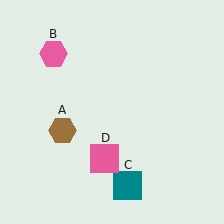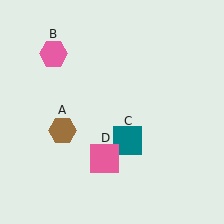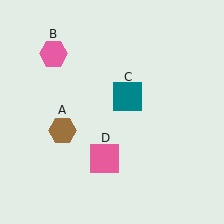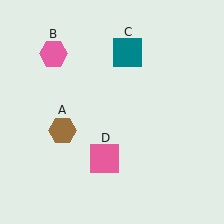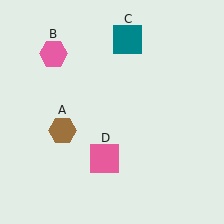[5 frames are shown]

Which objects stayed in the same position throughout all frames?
Brown hexagon (object A) and pink hexagon (object B) and pink square (object D) remained stationary.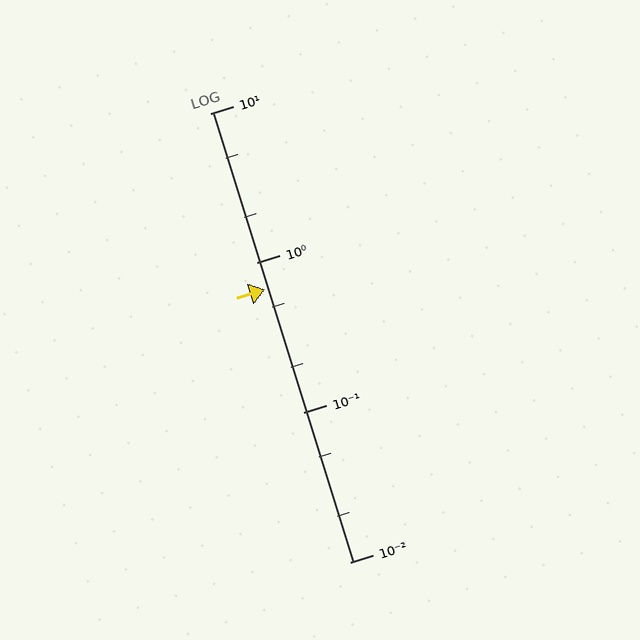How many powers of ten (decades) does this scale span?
The scale spans 3 decades, from 0.01 to 10.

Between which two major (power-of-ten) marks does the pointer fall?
The pointer is between 0.1 and 1.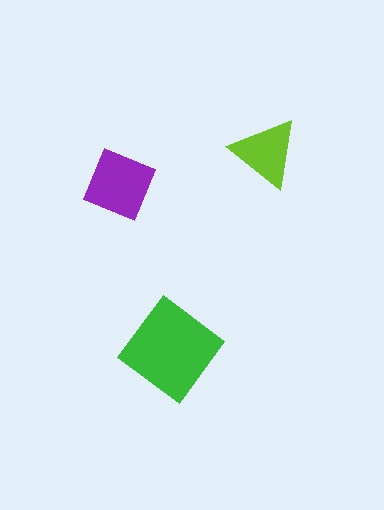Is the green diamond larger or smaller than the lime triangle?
Larger.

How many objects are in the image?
There are 3 objects in the image.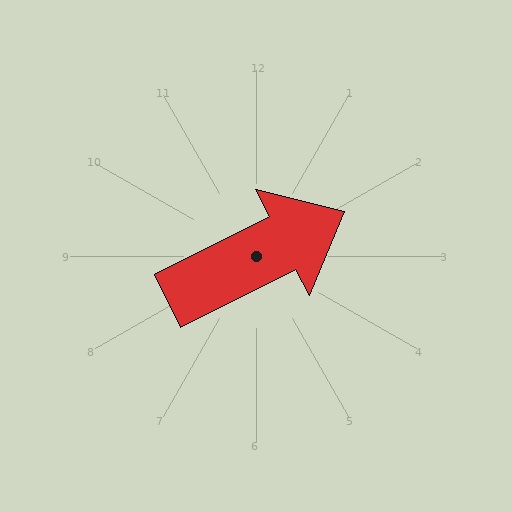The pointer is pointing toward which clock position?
Roughly 2 o'clock.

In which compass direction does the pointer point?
Northeast.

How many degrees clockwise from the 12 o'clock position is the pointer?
Approximately 63 degrees.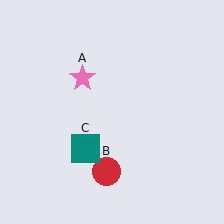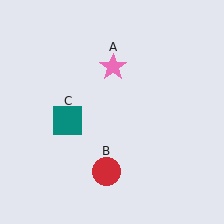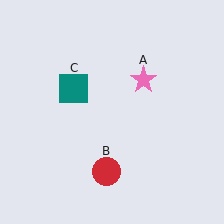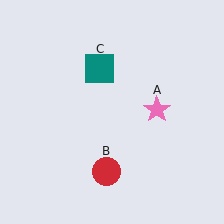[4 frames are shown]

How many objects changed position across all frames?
2 objects changed position: pink star (object A), teal square (object C).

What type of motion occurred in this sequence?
The pink star (object A), teal square (object C) rotated clockwise around the center of the scene.